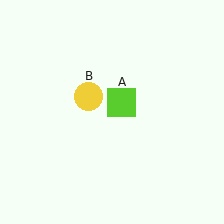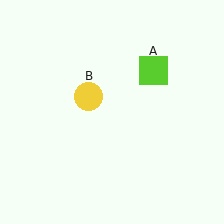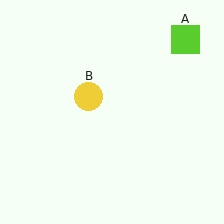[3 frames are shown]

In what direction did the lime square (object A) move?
The lime square (object A) moved up and to the right.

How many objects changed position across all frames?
1 object changed position: lime square (object A).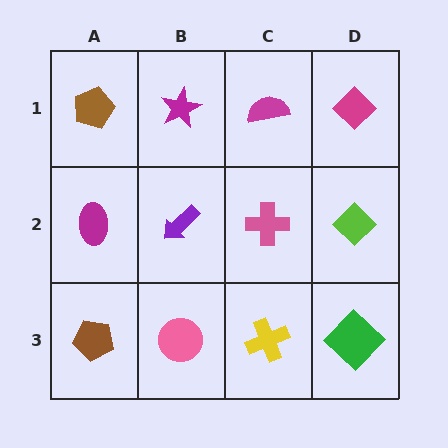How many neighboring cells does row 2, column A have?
3.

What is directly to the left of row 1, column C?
A magenta star.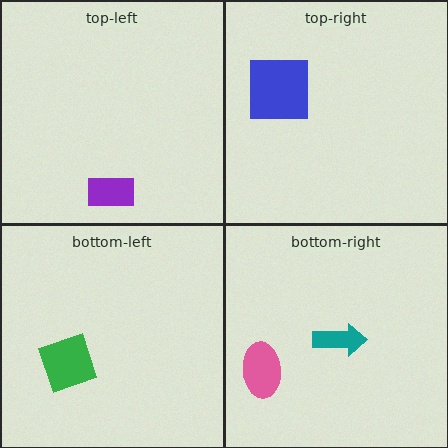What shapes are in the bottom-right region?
The teal arrow, the pink ellipse.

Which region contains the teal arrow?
The bottom-right region.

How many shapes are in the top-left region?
1.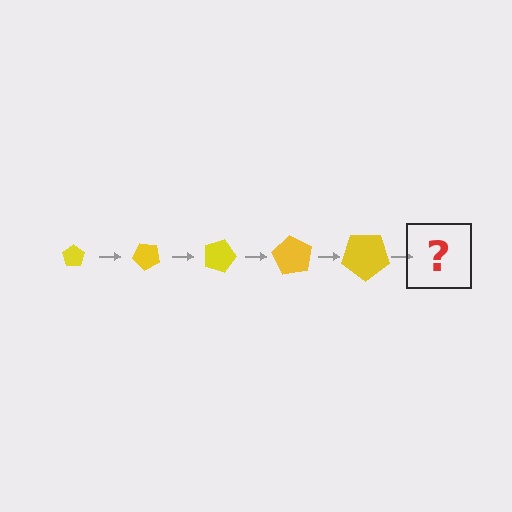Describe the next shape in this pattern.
It should be a pentagon, larger than the previous one and rotated 225 degrees from the start.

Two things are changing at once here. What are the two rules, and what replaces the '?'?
The two rules are that the pentagon grows larger each step and it rotates 45 degrees each step. The '?' should be a pentagon, larger than the previous one and rotated 225 degrees from the start.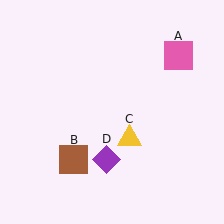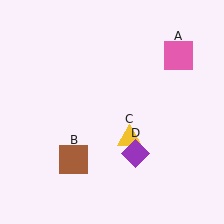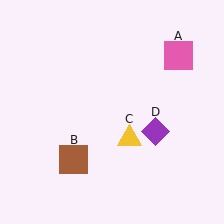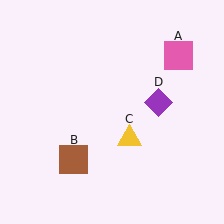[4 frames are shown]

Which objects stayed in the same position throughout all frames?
Pink square (object A) and brown square (object B) and yellow triangle (object C) remained stationary.